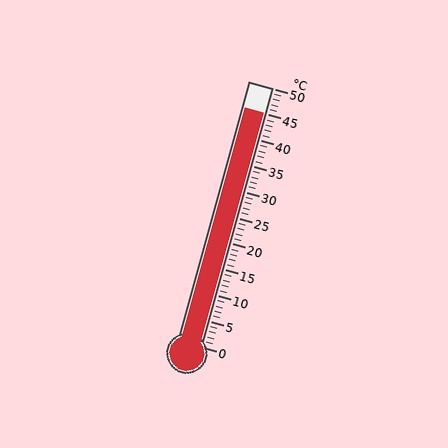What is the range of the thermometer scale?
The thermometer scale ranges from 0°C to 50°C.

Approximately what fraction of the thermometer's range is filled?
The thermometer is filled to approximately 90% of its range.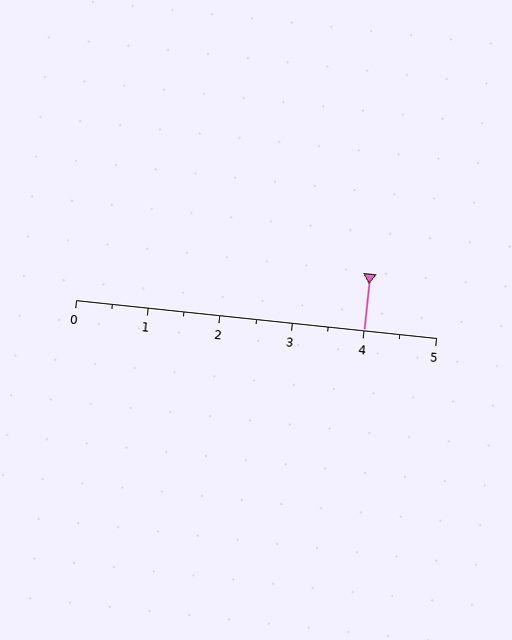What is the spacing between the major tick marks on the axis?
The major ticks are spaced 1 apart.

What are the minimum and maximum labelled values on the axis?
The axis runs from 0 to 5.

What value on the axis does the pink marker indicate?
The marker indicates approximately 4.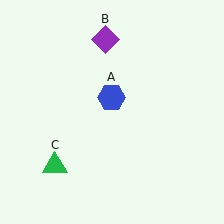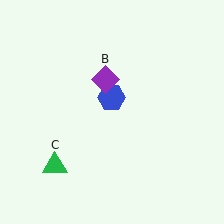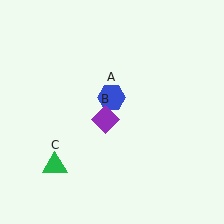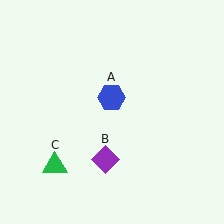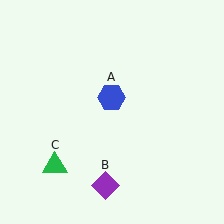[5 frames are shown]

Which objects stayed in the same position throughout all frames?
Blue hexagon (object A) and green triangle (object C) remained stationary.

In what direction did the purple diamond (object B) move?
The purple diamond (object B) moved down.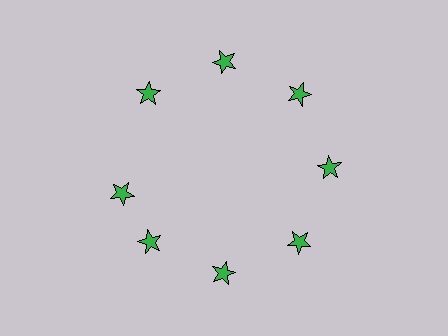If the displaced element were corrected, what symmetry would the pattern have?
It would have 8-fold rotational symmetry — the pattern would map onto itself every 45 degrees.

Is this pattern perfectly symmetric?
No. The 8 green stars are arranged in a ring, but one element near the 9 o'clock position is rotated out of alignment along the ring, breaking the 8-fold rotational symmetry.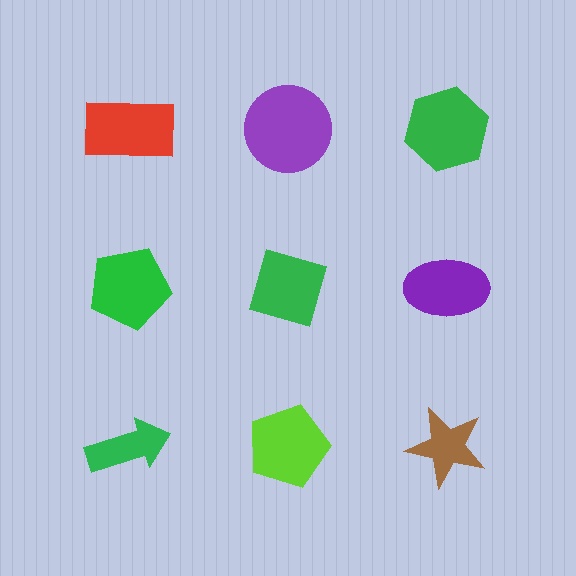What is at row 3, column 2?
A lime pentagon.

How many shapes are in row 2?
3 shapes.